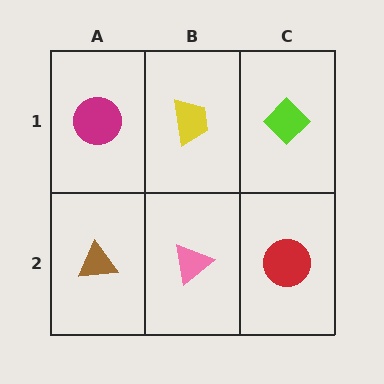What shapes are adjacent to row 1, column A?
A brown triangle (row 2, column A), a yellow trapezoid (row 1, column B).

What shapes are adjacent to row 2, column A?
A magenta circle (row 1, column A), a pink triangle (row 2, column B).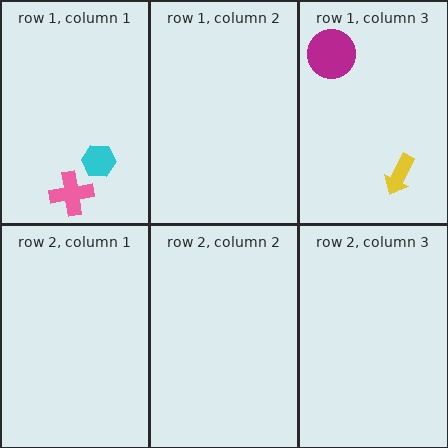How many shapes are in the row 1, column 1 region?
2.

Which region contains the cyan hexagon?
The row 1, column 1 region.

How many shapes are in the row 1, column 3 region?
2.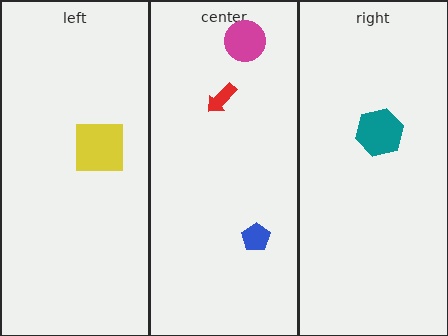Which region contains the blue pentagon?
The center region.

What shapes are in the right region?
The teal hexagon.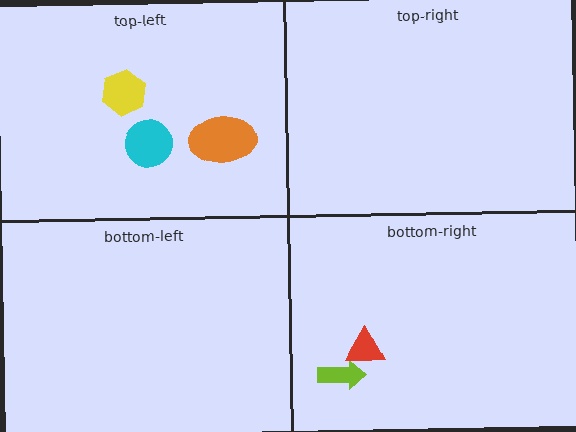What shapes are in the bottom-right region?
The lime arrow, the red triangle.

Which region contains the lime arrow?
The bottom-right region.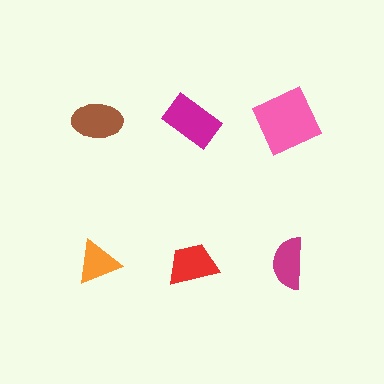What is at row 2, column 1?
An orange triangle.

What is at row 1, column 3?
A pink square.